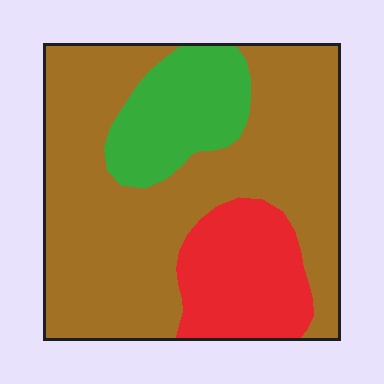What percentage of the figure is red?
Red covers roughly 20% of the figure.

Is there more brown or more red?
Brown.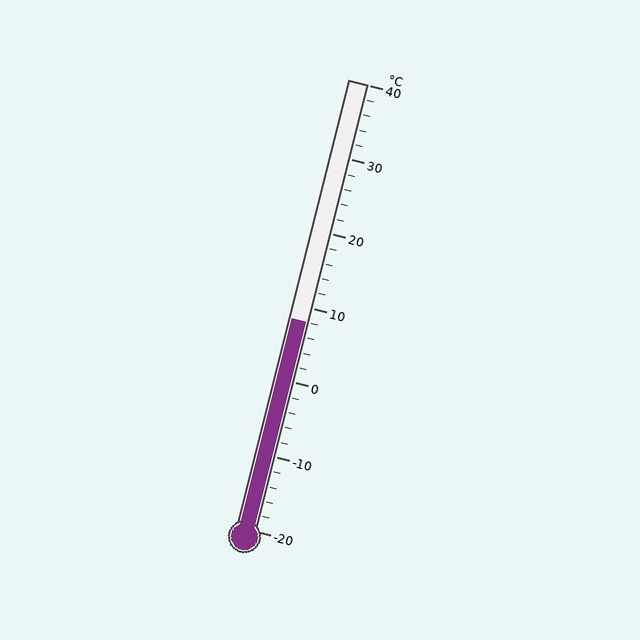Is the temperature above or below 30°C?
The temperature is below 30°C.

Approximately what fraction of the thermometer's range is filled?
The thermometer is filled to approximately 45% of its range.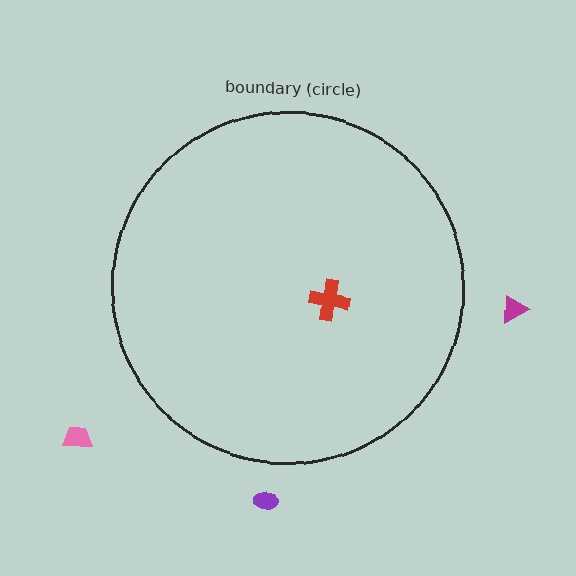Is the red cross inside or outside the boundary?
Inside.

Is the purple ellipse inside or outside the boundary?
Outside.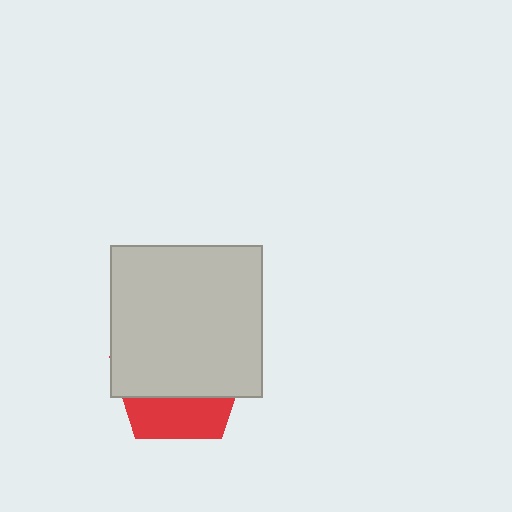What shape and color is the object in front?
The object in front is a light gray square.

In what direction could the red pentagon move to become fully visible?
The red pentagon could move down. That would shift it out from behind the light gray square entirely.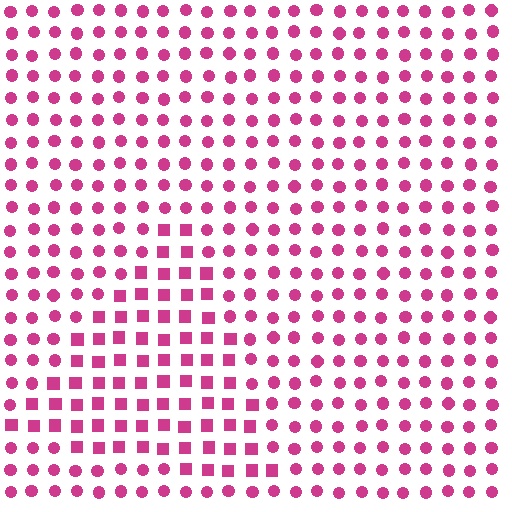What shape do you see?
I see a triangle.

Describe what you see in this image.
The image is filled with small magenta elements arranged in a uniform grid. A triangle-shaped region contains squares, while the surrounding area contains circles. The boundary is defined purely by the change in element shape.